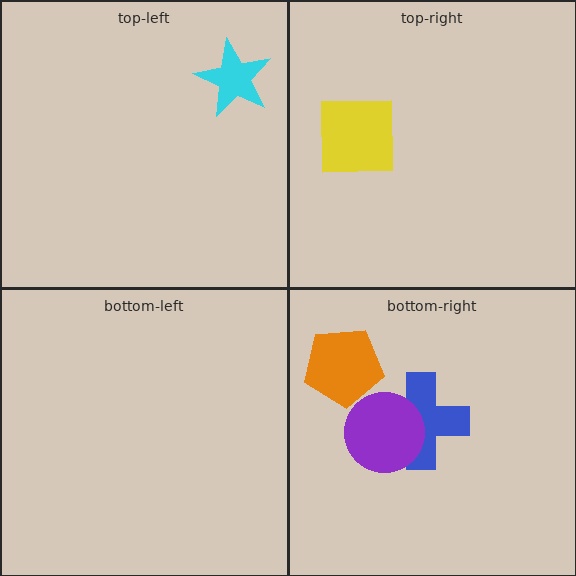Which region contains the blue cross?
The bottom-right region.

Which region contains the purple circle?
The bottom-right region.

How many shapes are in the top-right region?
1.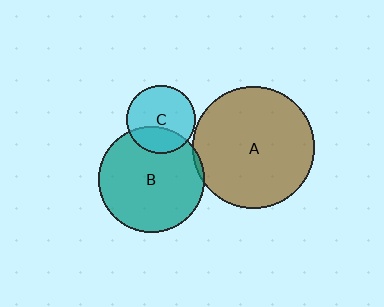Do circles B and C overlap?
Yes.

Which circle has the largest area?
Circle A (brown).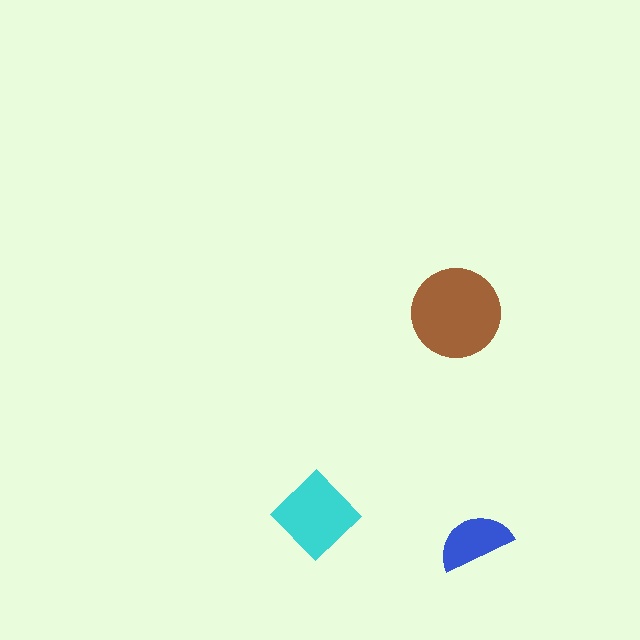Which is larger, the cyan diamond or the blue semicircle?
The cyan diamond.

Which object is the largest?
The brown circle.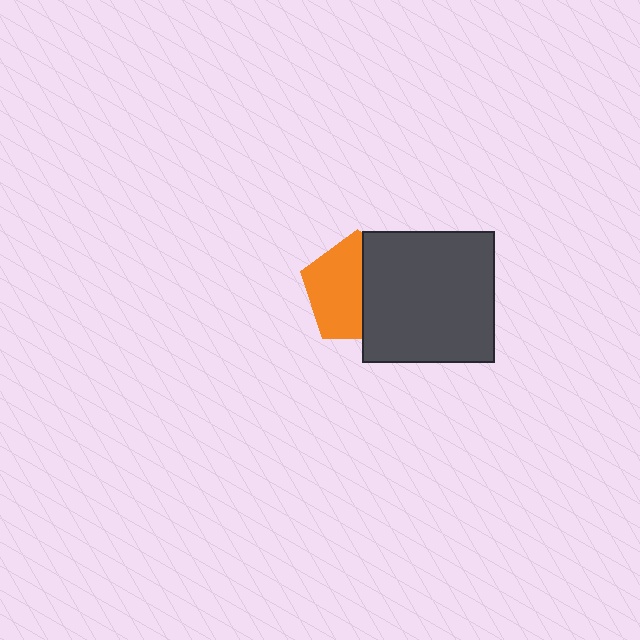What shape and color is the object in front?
The object in front is a dark gray square.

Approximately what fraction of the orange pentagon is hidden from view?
Roughly 45% of the orange pentagon is hidden behind the dark gray square.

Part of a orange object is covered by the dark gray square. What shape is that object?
It is a pentagon.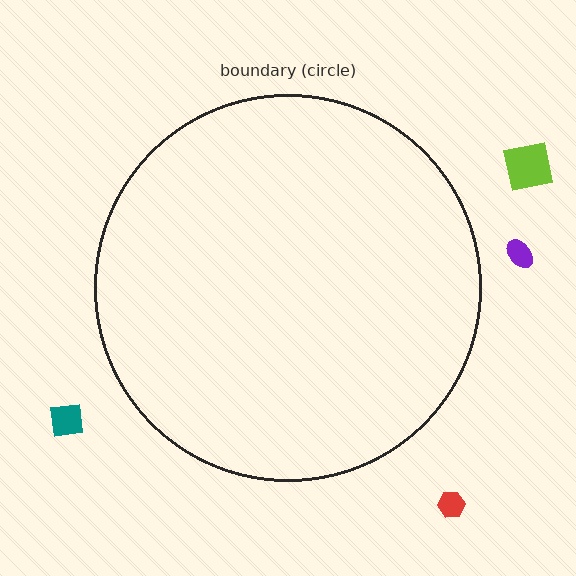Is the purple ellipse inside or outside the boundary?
Outside.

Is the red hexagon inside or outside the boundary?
Outside.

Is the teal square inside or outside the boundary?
Outside.